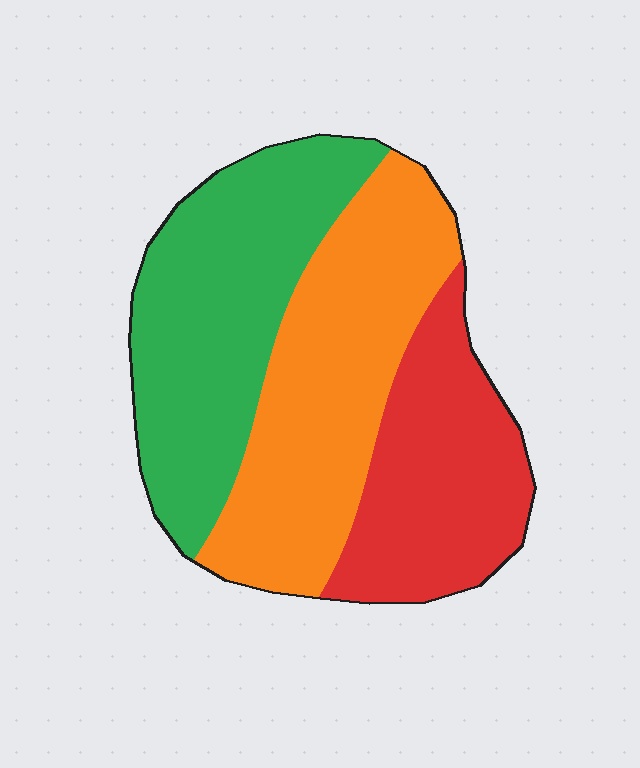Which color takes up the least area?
Red, at roughly 25%.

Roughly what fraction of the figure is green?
Green takes up between a third and a half of the figure.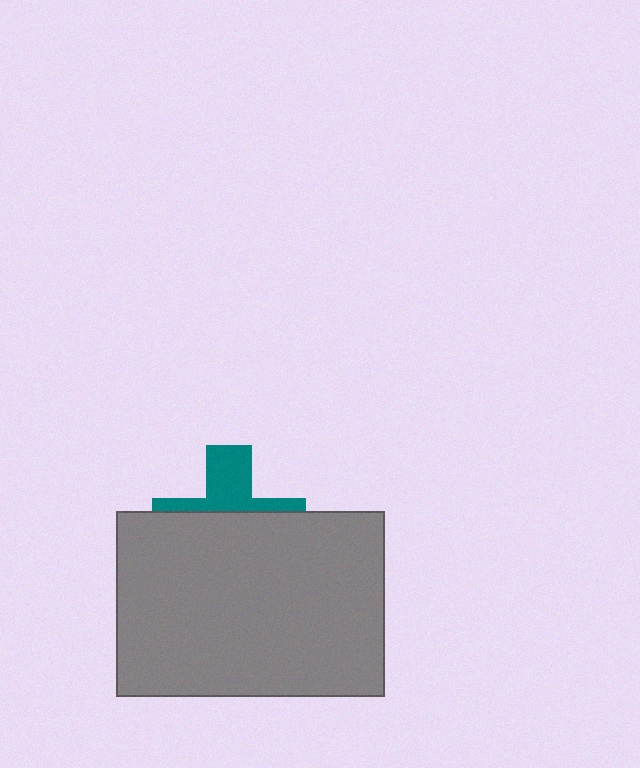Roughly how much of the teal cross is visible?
A small part of it is visible (roughly 37%).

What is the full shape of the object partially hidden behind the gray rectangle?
The partially hidden object is a teal cross.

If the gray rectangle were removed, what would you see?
You would see the complete teal cross.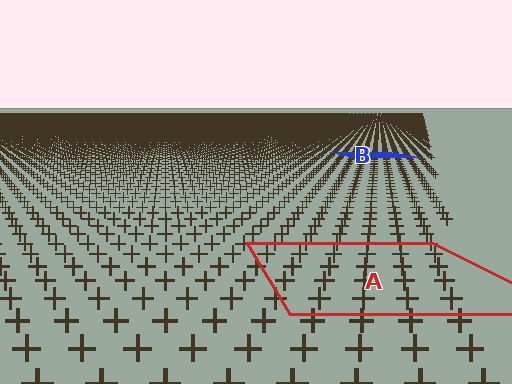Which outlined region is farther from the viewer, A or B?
Region B is farther from the viewer — the texture elements inside it appear smaller and more densely packed.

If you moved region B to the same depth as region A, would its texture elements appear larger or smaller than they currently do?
They would appear larger. At a closer depth, the same texture elements are projected at a bigger on-screen size.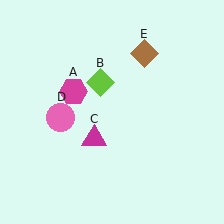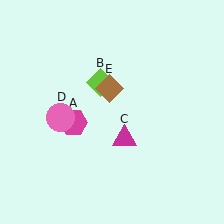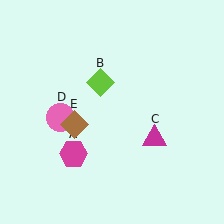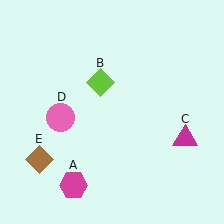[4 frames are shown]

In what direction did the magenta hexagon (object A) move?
The magenta hexagon (object A) moved down.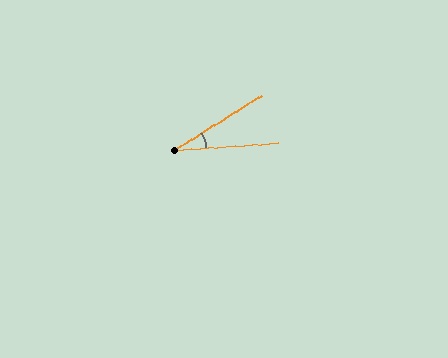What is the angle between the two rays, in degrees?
Approximately 28 degrees.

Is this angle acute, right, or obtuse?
It is acute.